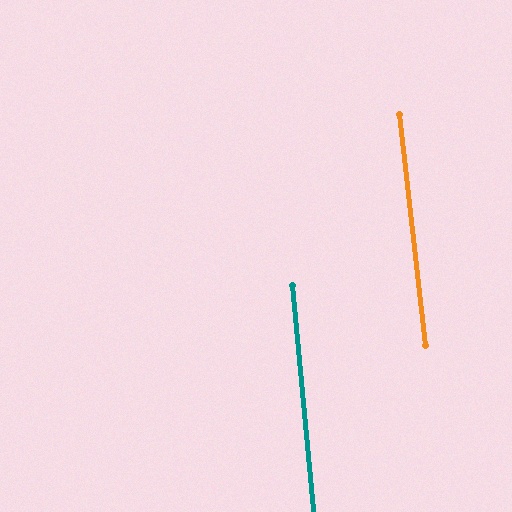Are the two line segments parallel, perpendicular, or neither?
Parallel — their directions differ by only 1.2°.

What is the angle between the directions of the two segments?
Approximately 1 degree.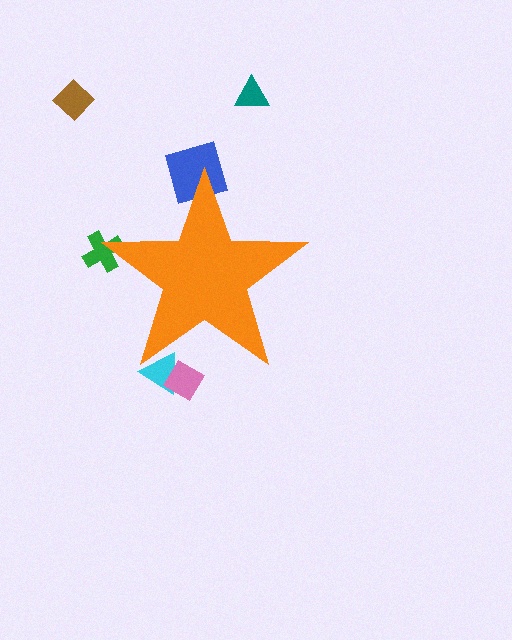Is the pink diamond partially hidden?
Yes, the pink diamond is partially hidden behind the orange star.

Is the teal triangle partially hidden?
No, the teal triangle is fully visible.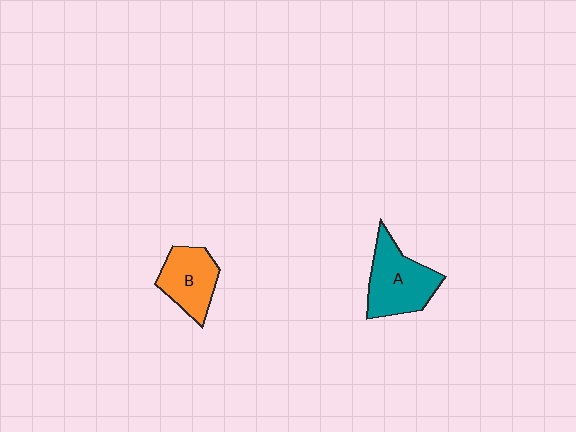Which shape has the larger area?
Shape A (teal).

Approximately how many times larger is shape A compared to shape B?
Approximately 1.3 times.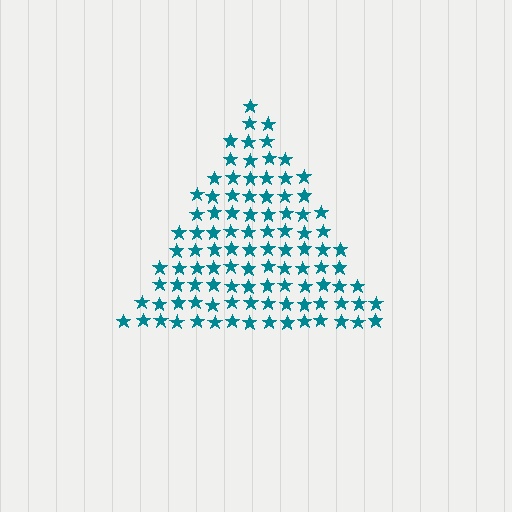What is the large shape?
The large shape is a triangle.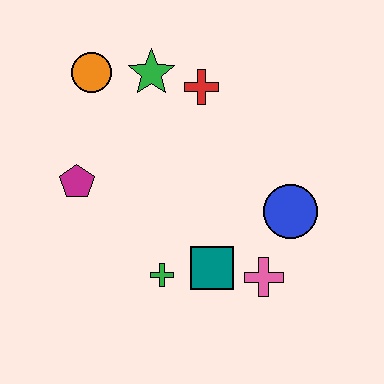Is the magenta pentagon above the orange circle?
No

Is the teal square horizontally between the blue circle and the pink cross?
No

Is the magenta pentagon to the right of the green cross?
No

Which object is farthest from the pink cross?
The orange circle is farthest from the pink cross.